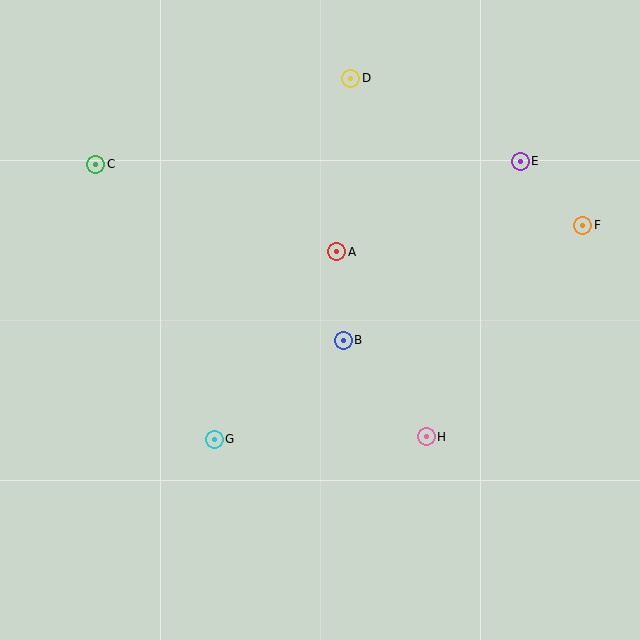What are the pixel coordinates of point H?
Point H is at (426, 437).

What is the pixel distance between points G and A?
The distance between G and A is 224 pixels.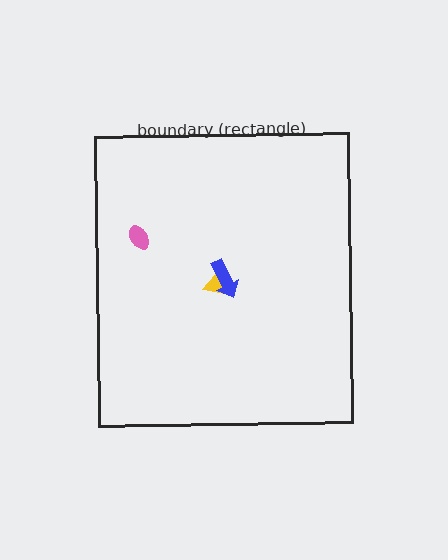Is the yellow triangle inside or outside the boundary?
Inside.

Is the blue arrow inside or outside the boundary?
Inside.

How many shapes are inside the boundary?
3 inside, 0 outside.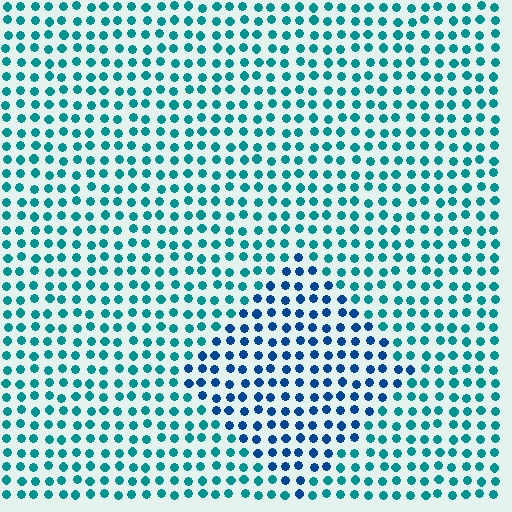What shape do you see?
I see a diamond.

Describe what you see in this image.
The image is filled with small teal elements in a uniform arrangement. A diamond-shaped region is visible where the elements are tinted to a slightly different hue, forming a subtle color boundary.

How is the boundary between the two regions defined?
The boundary is defined purely by a slight shift in hue (about 33 degrees). Spacing, size, and orientation are identical on both sides.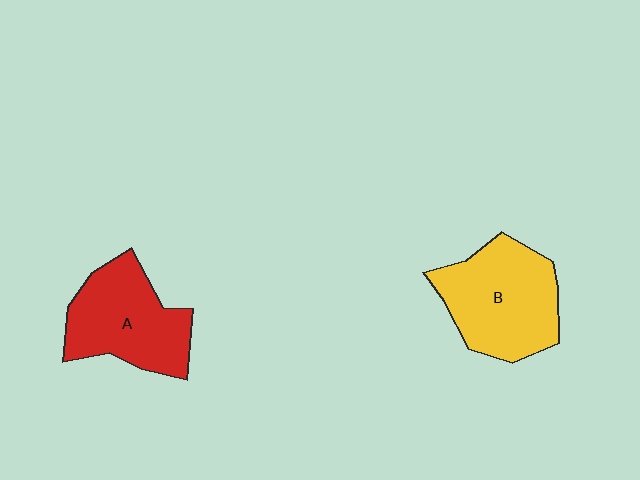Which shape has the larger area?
Shape B (yellow).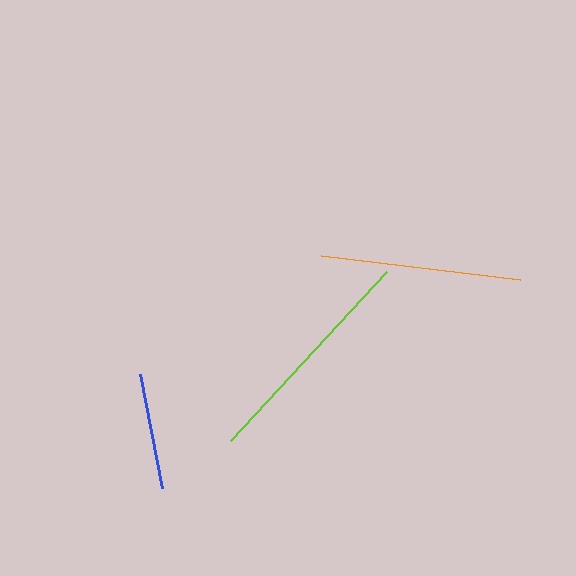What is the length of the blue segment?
The blue segment is approximately 116 pixels long.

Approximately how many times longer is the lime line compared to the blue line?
The lime line is approximately 2.0 times the length of the blue line.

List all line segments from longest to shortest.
From longest to shortest: lime, orange, blue.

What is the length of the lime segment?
The lime segment is approximately 230 pixels long.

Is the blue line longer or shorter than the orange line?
The orange line is longer than the blue line.